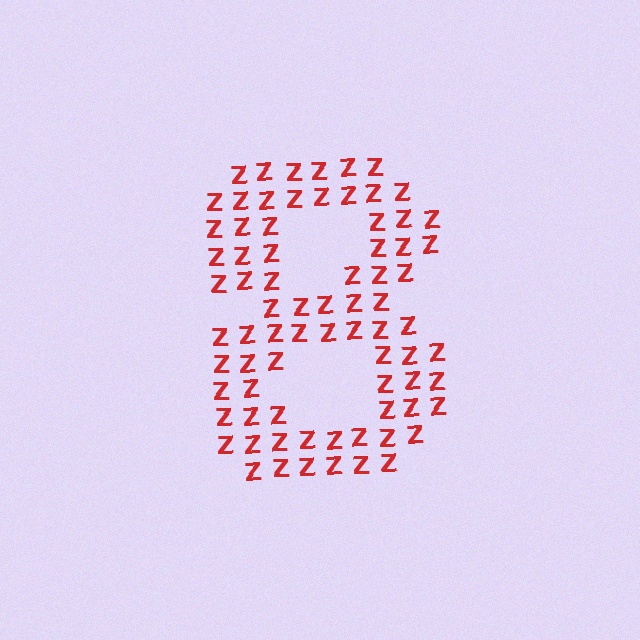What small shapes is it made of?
It is made of small letter Z's.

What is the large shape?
The large shape is the digit 8.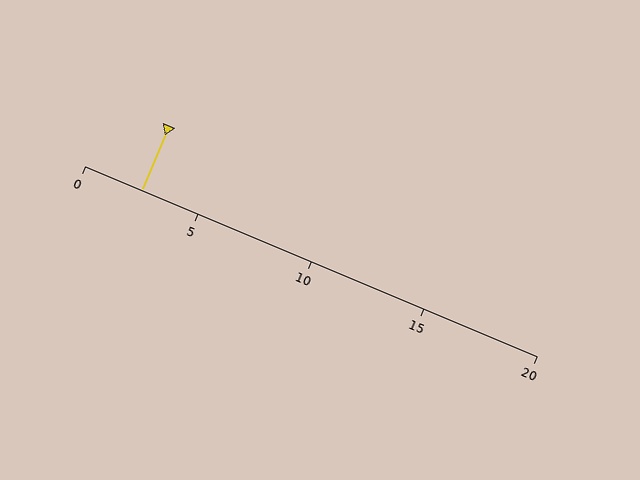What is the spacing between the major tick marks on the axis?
The major ticks are spaced 5 apart.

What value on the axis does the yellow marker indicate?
The marker indicates approximately 2.5.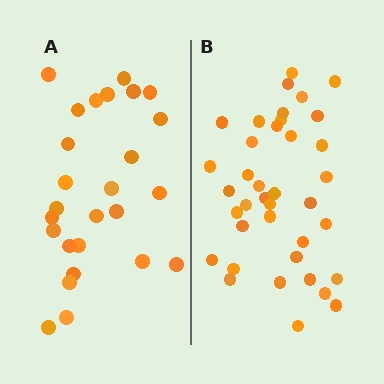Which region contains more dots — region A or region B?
Region B (the right region) has more dots.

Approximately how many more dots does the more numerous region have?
Region B has roughly 12 or so more dots than region A.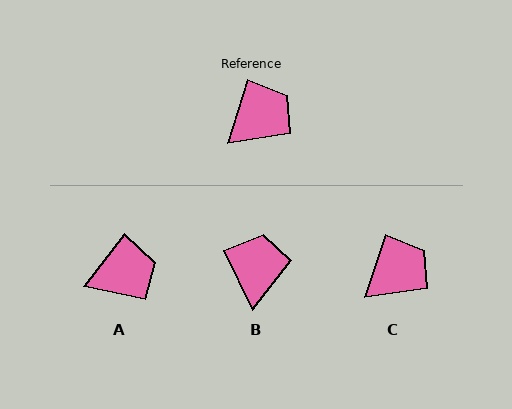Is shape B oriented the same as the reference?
No, it is off by about 43 degrees.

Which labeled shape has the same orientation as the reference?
C.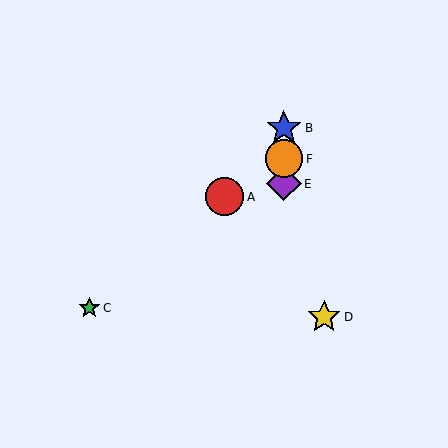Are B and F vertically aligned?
Yes, both are at x≈284.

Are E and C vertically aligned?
No, E is at x≈284 and C is at x≈89.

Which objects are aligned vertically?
Objects B, E, F are aligned vertically.